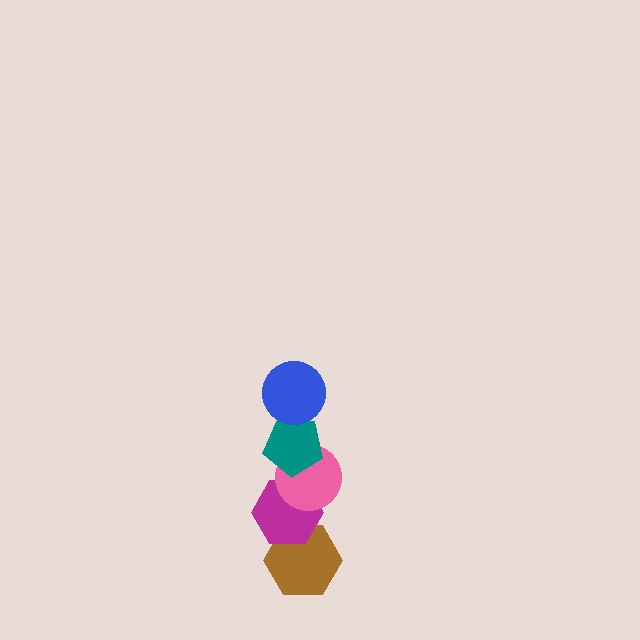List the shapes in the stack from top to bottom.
From top to bottom: the blue circle, the teal pentagon, the pink circle, the magenta hexagon, the brown hexagon.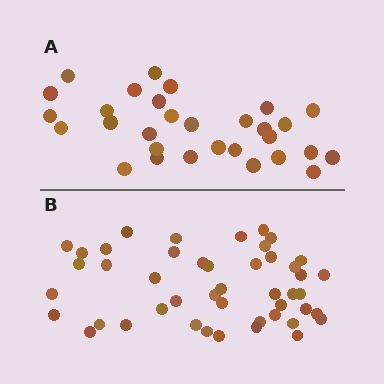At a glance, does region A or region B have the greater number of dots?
Region B (the bottom region) has more dots.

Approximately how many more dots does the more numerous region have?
Region B has approximately 15 more dots than region A.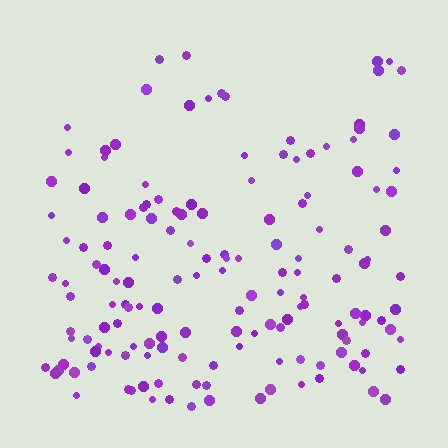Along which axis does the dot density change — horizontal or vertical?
Vertical.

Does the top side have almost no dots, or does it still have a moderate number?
Still a moderate number, just noticeably fewer than the bottom.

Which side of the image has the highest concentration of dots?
The bottom.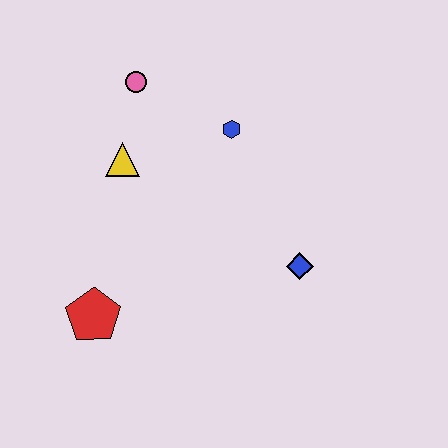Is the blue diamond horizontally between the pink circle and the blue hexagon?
No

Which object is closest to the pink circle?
The yellow triangle is closest to the pink circle.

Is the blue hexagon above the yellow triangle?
Yes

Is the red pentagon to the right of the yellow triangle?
No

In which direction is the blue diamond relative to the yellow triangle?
The blue diamond is to the right of the yellow triangle.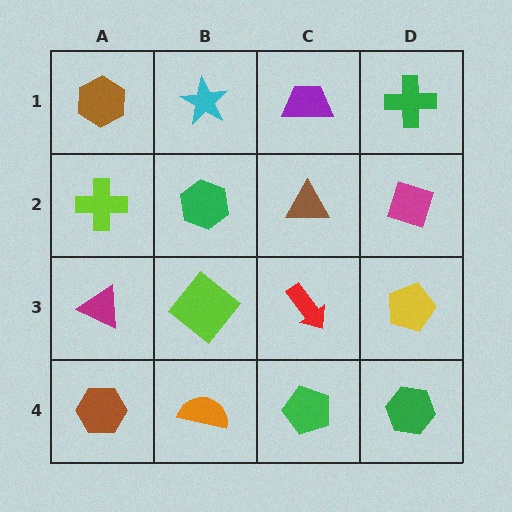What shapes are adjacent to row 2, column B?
A cyan star (row 1, column B), a lime diamond (row 3, column B), a lime cross (row 2, column A), a brown triangle (row 2, column C).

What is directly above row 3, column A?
A lime cross.